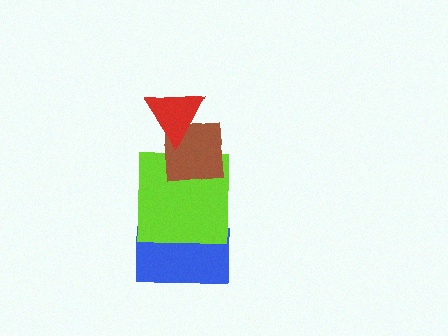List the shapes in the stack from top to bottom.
From top to bottom: the red triangle, the brown square, the lime square, the blue rectangle.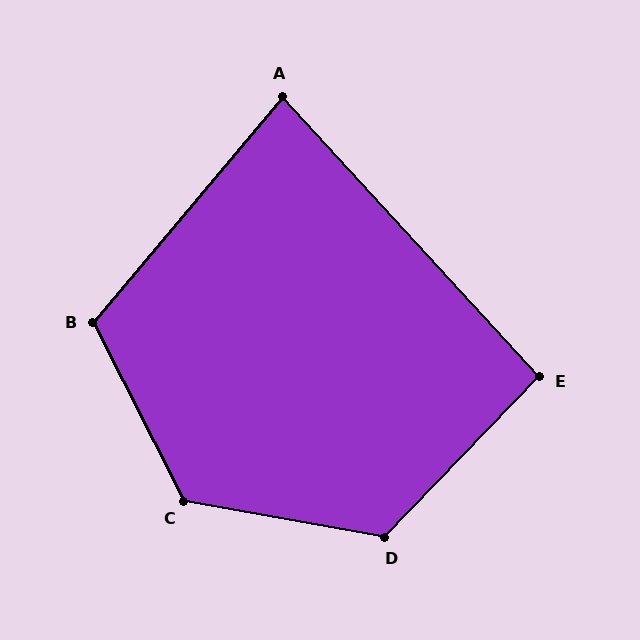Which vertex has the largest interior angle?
C, at approximately 127 degrees.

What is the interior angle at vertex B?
Approximately 113 degrees (obtuse).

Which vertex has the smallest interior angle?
A, at approximately 82 degrees.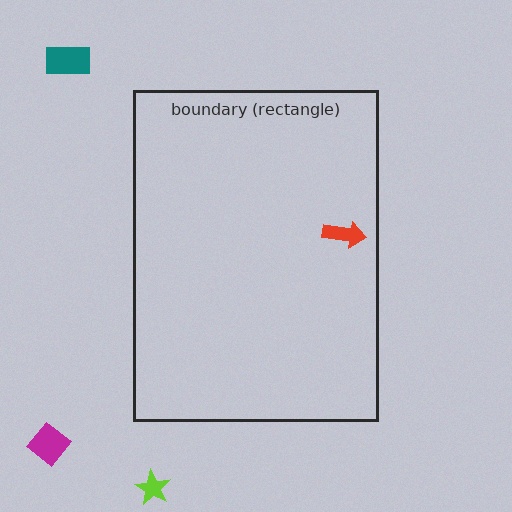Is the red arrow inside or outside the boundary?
Inside.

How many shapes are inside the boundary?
1 inside, 3 outside.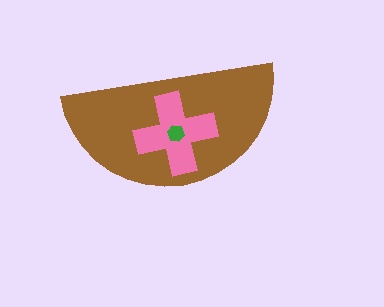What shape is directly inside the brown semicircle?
The pink cross.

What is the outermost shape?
The brown semicircle.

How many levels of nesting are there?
3.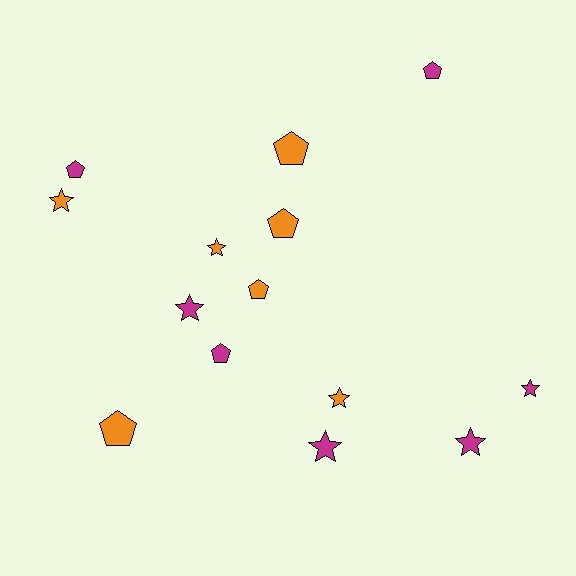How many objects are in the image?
There are 14 objects.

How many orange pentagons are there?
There are 4 orange pentagons.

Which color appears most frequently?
Magenta, with 7 objects.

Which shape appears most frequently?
Pentagon, with 7 objects.